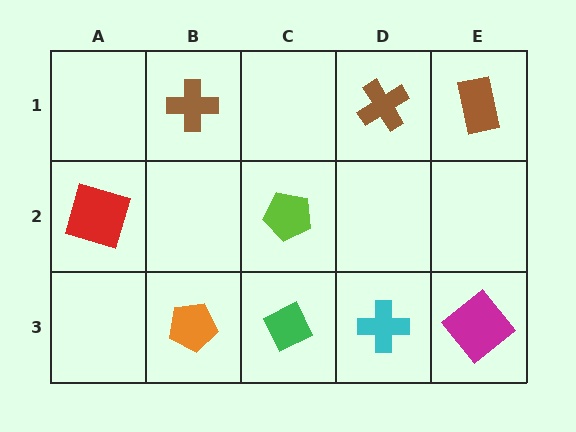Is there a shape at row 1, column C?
No, that cell is empty.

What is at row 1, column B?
A brown cross.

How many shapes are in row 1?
3 shapes.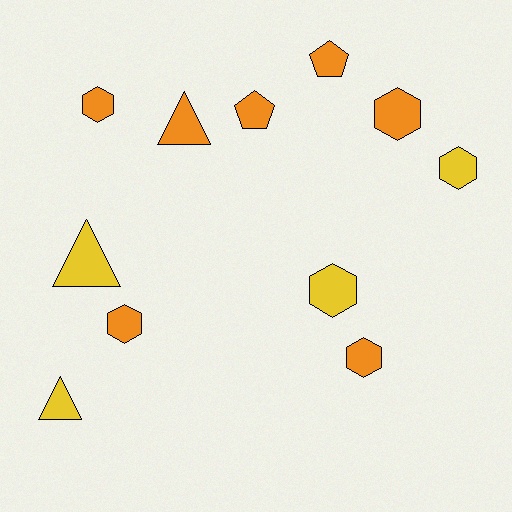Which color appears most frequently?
Orange, with 7 objects.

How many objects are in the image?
There are 11 objects.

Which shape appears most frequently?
Hexagon, with 6 objects.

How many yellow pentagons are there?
There are no yellow pentagons.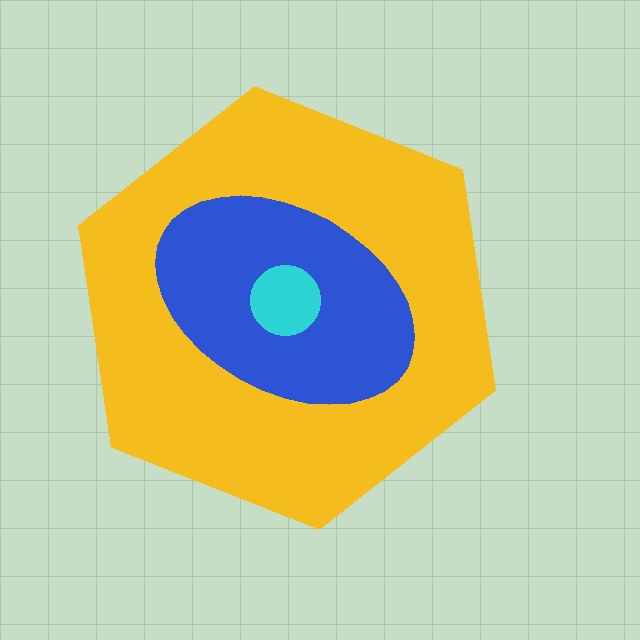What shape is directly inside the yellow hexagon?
The blue ellipse.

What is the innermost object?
The cyan circle.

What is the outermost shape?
The yellow hexagon.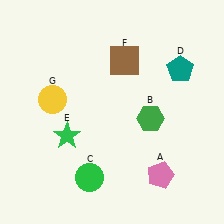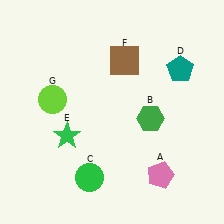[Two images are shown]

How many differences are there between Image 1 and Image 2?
There is 1 difference between the two images.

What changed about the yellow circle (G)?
In Image 1, G is yellow. In Image 2, it changed to lime.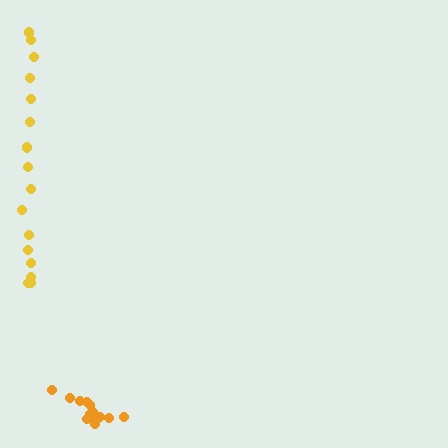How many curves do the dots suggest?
There are 2 distinct paths.